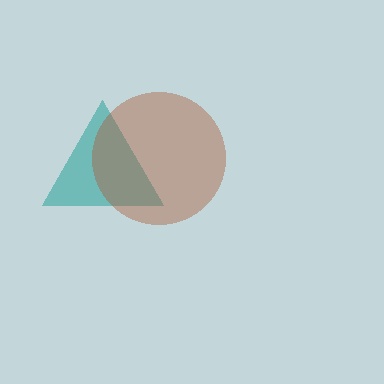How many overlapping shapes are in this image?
There are 2 overlapping shapes in the image.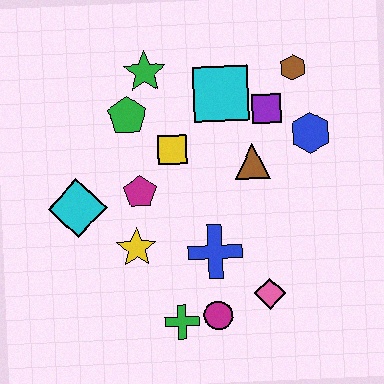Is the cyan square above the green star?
No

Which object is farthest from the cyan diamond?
The brown hexagon is farthest from the cyan diamond.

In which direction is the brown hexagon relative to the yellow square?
The brown hexagon is to the right of the yellow square.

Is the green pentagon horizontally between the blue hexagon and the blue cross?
No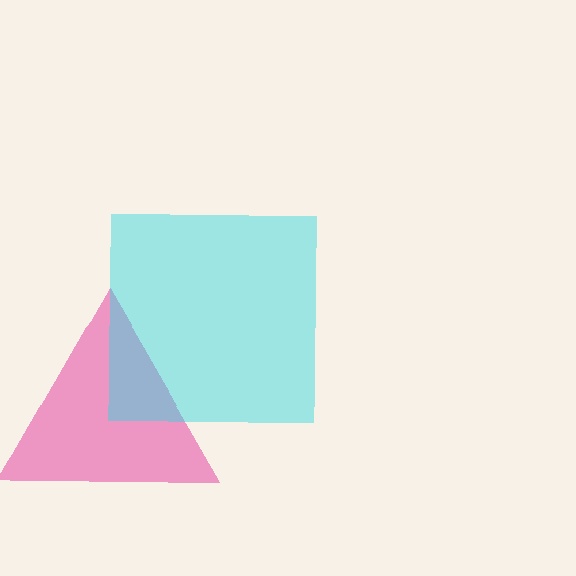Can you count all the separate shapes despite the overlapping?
Yes, there are 2 separate shapes.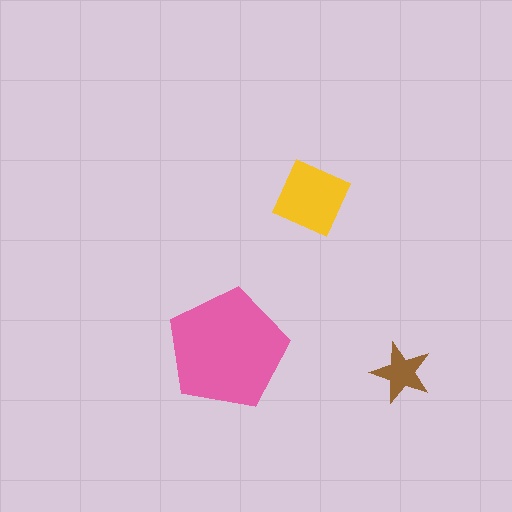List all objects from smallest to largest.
The brown star, the yellow diamond, the pink pentagon.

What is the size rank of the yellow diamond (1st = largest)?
2nd.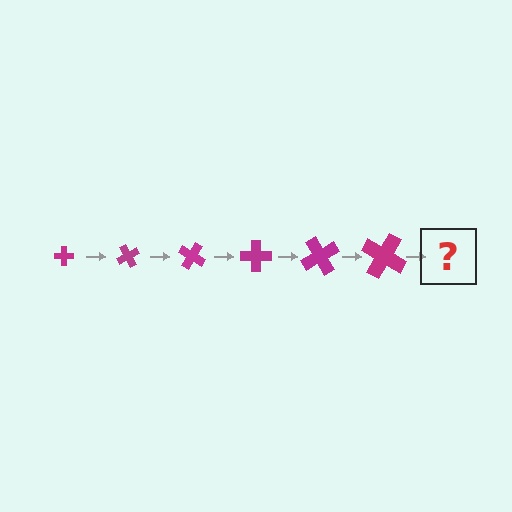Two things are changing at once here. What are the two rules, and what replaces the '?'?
The two rules are that the cross grows larger each step and it rotates 60 degrees each step. The '?' should be a cross, larger than the previous one and rotated 360 degrees from the start.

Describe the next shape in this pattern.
It should be a cross, larger than the previous one and rotated 360 degrees from the start.